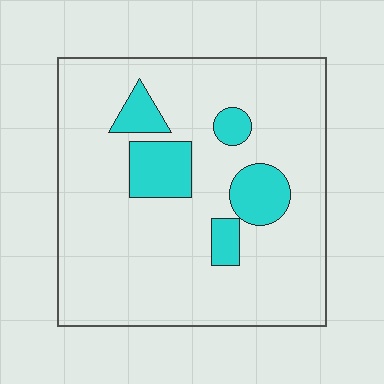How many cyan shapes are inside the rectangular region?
5.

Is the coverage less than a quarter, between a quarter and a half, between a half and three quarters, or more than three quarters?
Less than a quarter.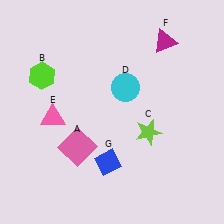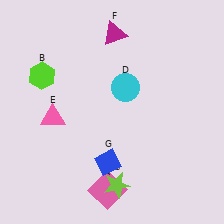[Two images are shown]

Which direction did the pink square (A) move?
The pink square (A) moved down.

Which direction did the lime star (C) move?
The lime star (C) moved down.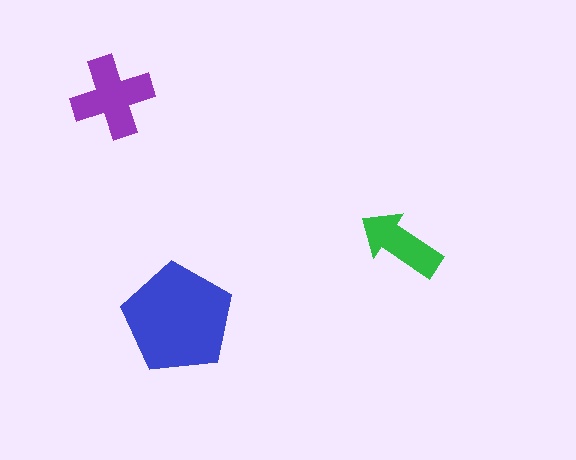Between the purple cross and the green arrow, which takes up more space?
The purple cross.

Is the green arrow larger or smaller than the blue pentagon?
Smaller.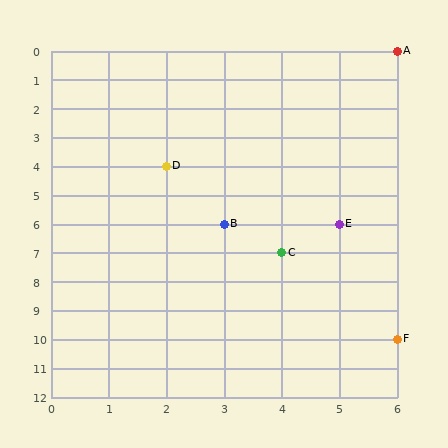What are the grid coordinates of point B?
Point B is at grid coordinates (3, 6).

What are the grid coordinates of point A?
Point A is at grid coordinates (6, 0).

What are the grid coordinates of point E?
Point E is at grid coordinates (5, 6).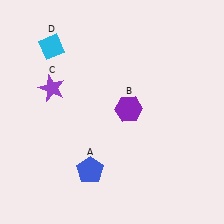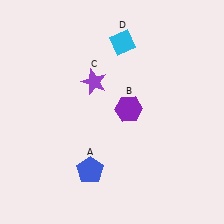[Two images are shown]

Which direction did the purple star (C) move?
The purple star (C) moved right.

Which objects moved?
The objects that moved are: the purple star (C), the cyan diamond (D).